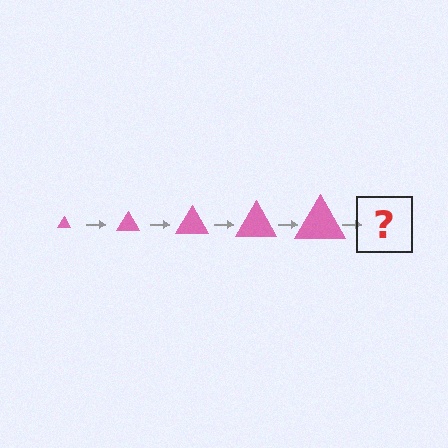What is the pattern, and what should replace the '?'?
The pattern is that the triangle gets progressively larger each step. The '?' should be a pink triangle, larger than the previous one.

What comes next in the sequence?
The next element should be a pink triangle, larger than the previous one.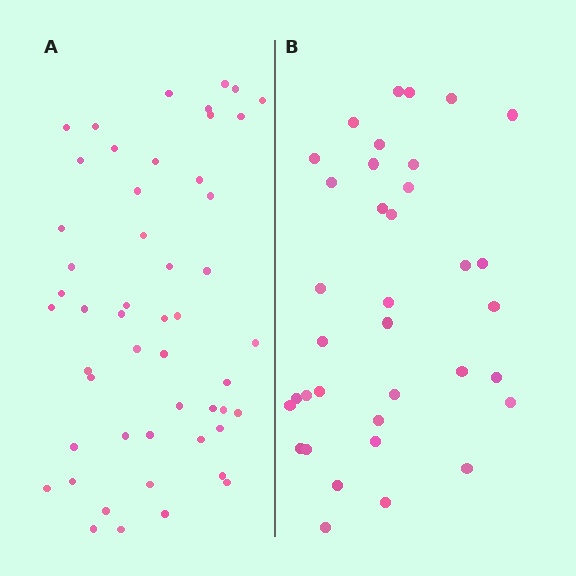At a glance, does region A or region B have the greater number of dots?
Region A (the left region) has more dots.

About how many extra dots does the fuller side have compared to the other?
Region A has approximately 15 more dots than region B.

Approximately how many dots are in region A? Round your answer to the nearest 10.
About 50 dots. (The exact count is 51, which rounds to 50.)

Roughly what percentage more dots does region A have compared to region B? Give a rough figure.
About 40% more.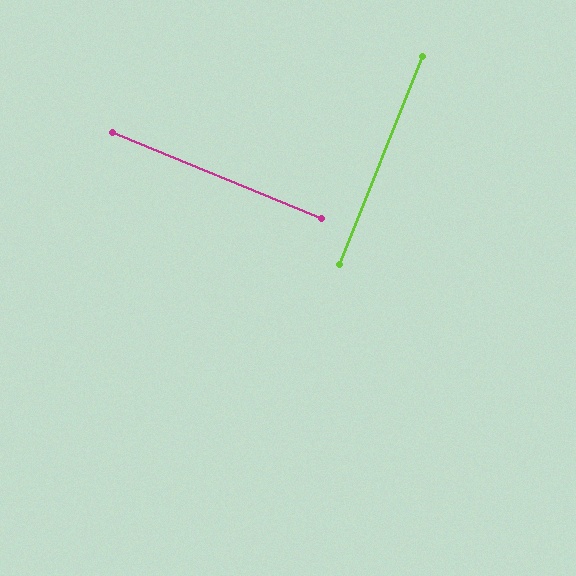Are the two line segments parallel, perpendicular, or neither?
Perpendicular — they meet at approximately 90°.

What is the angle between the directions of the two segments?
Approximately 90 degrees.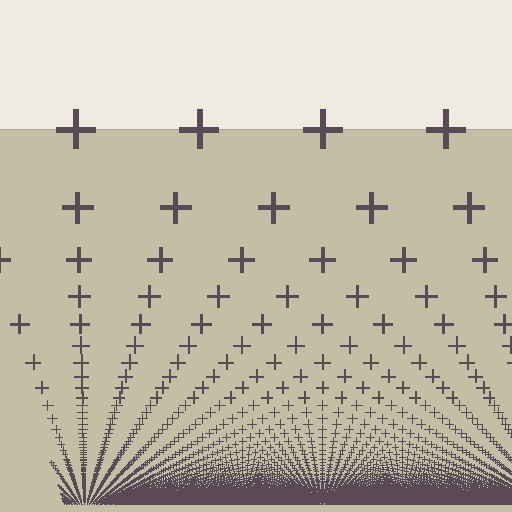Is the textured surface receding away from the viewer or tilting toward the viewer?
The surface appears to tilt toward the viewer. Texture elements get larger and sparser toward the top.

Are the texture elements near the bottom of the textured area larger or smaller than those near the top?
Smaller. The gradient is inverted — elements near the bottom are smaller and denser.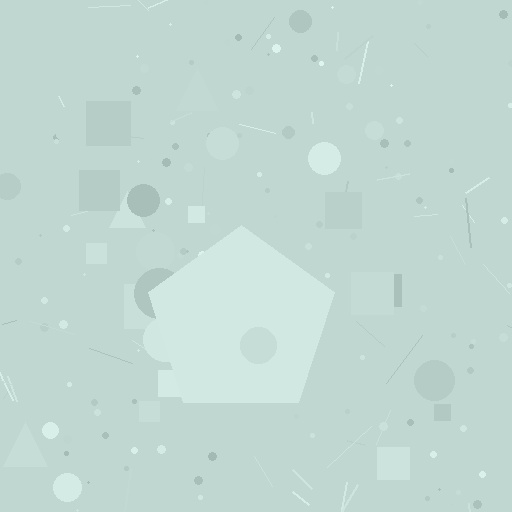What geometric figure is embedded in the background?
A pentagon is embedded in the background.